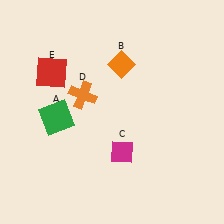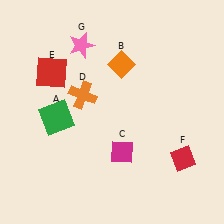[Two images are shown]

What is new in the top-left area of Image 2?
A pink star (G) was added in the top-left area of Image 2.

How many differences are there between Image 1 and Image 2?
There are 2 differences between the two images.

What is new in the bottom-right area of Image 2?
A red diamond (F) was added in the bottom-right area of Image 2.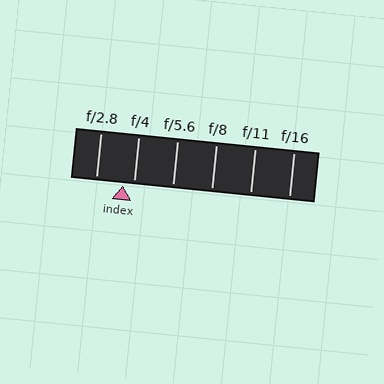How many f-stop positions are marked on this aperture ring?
There are 6 f-stop positions marked.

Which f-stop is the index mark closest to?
The index mark is closest to f/4.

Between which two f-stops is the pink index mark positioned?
The index mark is between f/2.8 and f/4.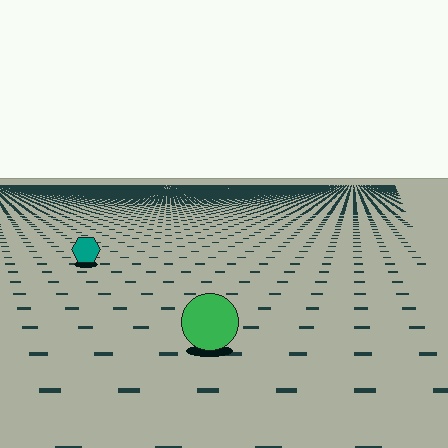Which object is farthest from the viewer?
The teal hexagon is farthest from the viewer. It appears smaller and the ground texture around it is denser.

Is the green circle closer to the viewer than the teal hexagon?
Yes. The green circle is closer — you can tell from the texture gradient: the ground texture is coarser near it.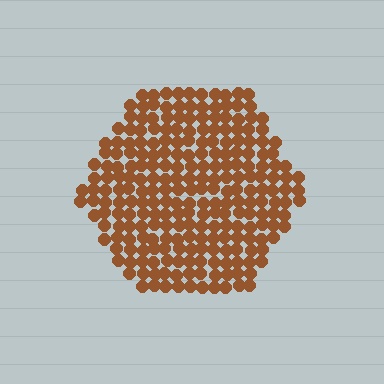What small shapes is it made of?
It is made of small circles.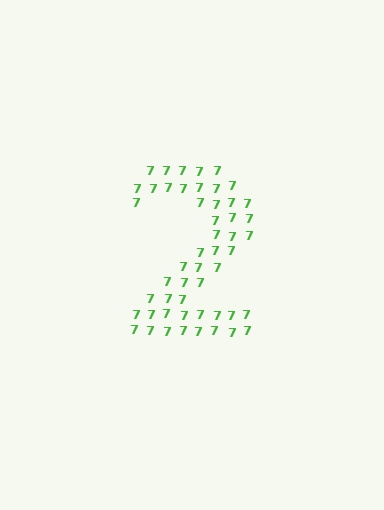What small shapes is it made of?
It is made of small digit 7's.